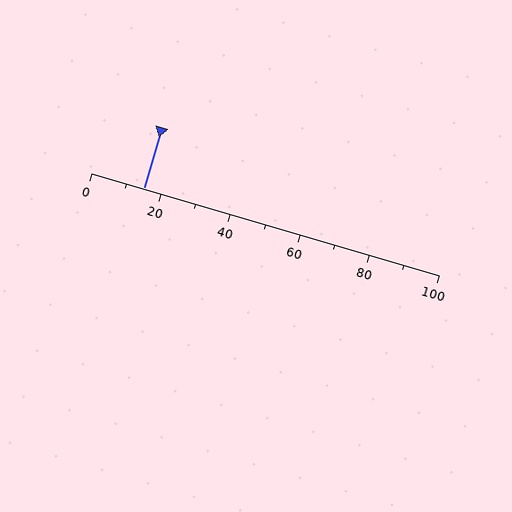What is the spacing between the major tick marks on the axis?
The major ticks are spaced 20 apart.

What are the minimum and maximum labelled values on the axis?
The axis runs from 0 to 100.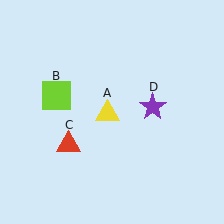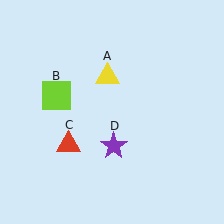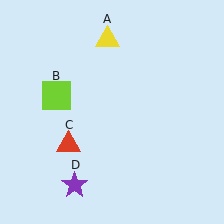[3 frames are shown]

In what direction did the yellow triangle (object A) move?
The yellow triangle (object A) moved up.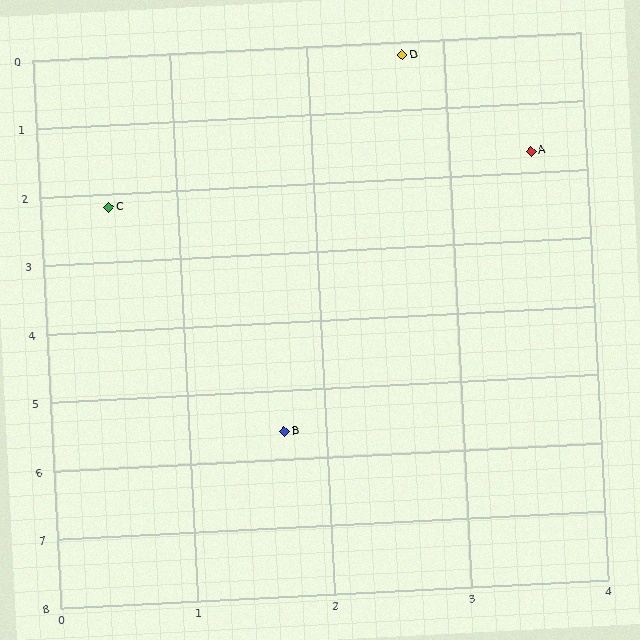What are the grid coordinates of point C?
Point C is at approximately (0.5, 2.2).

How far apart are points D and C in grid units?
Points D and C are about 3.0 grid units apart.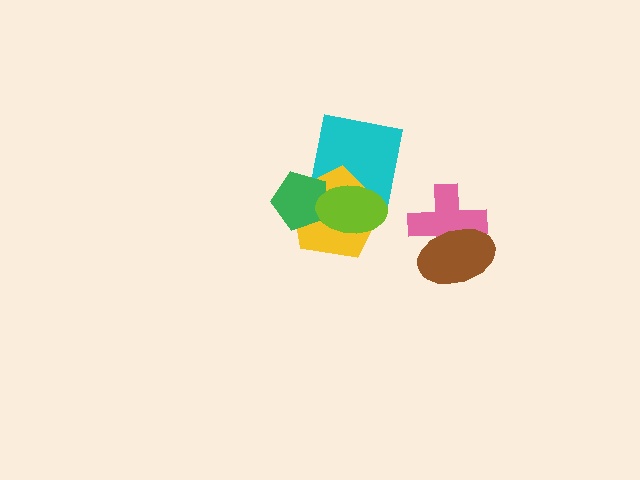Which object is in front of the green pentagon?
The lime ellipse is in front of the green pentagon.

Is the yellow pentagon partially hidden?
Yes, it is partially covered by another shape.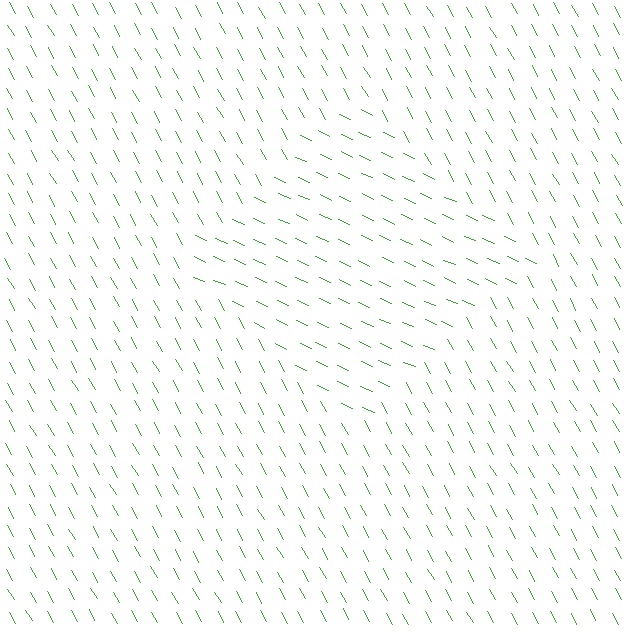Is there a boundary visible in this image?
Yes, there is a texture boundary formed by a change in line orientation.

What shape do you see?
I see a diamond.